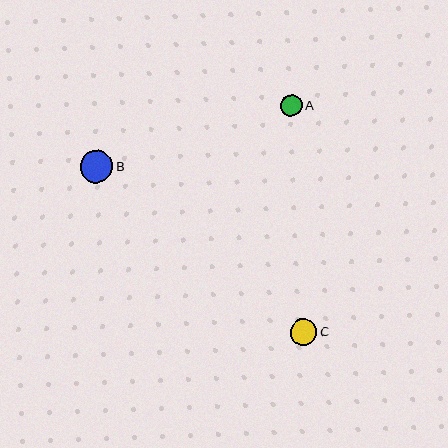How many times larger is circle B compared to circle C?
Circle B is approximately 1.2 times the size of circle C.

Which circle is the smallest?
Circle A is the smallest with a size of approximately 21 pixels.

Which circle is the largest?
Circle B is the largest with a size of approximately 33 pixels.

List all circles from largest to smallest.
From largest to smallest: B, C, A.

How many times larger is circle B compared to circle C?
Circle B is approximately 1.2 times the size of circle C.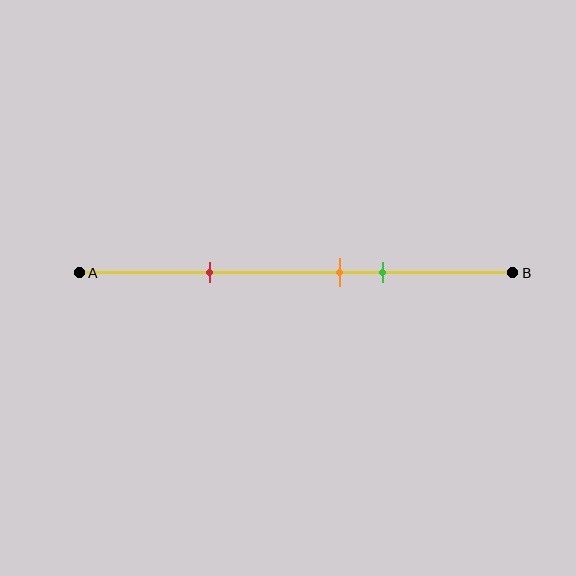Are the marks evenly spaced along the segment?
No, the marks are not evenly spaced.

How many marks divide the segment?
There are 3 marks dividing the segment.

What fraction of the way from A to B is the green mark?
The green mark is approximately 70% (0.7) of the way from A to B.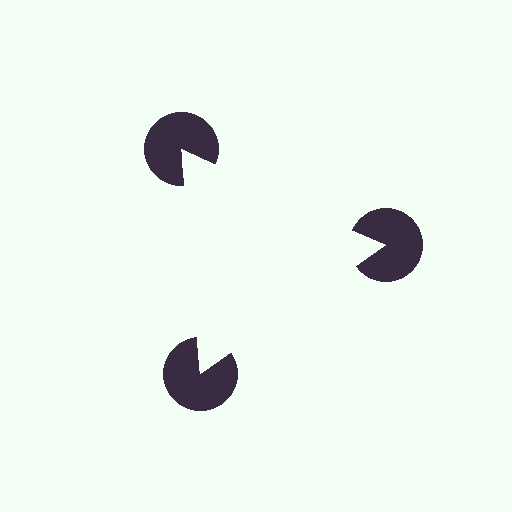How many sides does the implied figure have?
3 sides.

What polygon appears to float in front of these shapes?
An illusory triangle — its edges are inferred from the aligned wedge cuts in the pac-man discs, not physically drawn.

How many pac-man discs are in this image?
There are 3 — one at each vertex of the illusory triangle.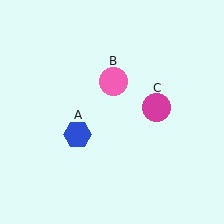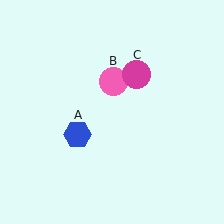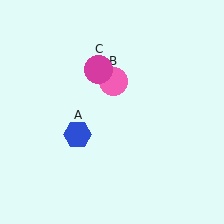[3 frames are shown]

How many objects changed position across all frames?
1 object changed position: magenta circle (object C).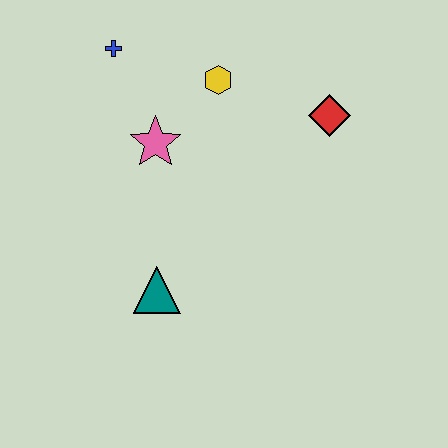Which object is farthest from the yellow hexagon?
The teal triangle is farthest from the yellow hexagon.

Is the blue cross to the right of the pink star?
No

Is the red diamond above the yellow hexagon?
No